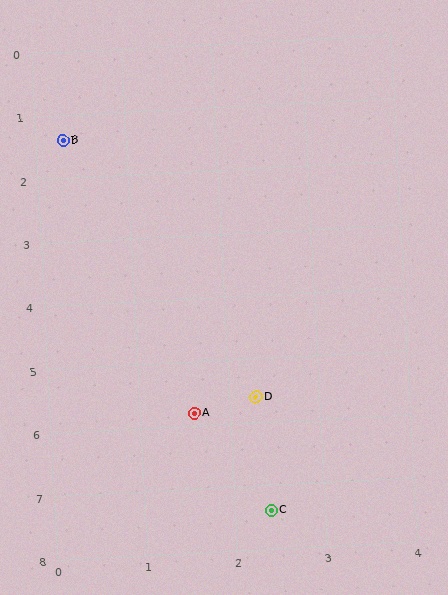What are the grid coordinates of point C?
Point C is at approximately (2.4, 7.4).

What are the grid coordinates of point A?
Point A is at approximately (1.6, 5.8).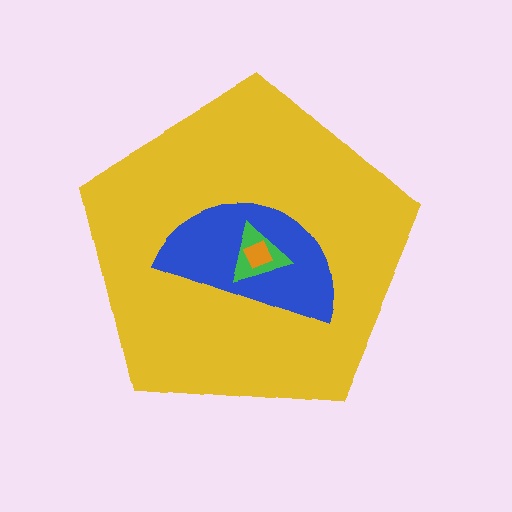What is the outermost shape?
The yellow pentagon.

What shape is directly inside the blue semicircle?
The green triangle.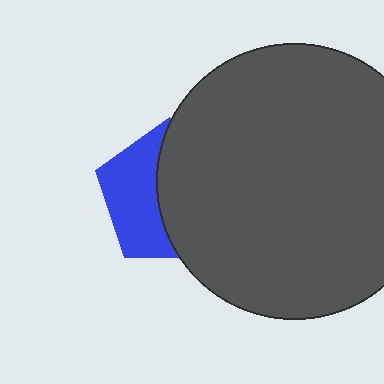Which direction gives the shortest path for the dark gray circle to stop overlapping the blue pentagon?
Moving right gives the shortest separation.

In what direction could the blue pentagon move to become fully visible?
The blue pentagon could move left. That would shift it out from behind the dark gray circle entirely.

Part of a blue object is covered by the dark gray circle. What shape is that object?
It is a pentagon.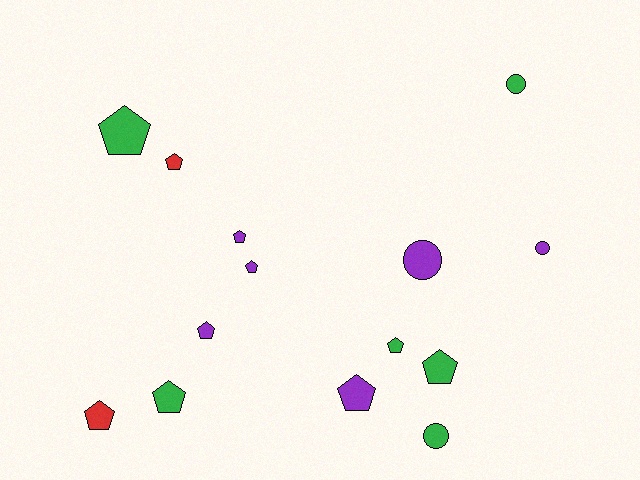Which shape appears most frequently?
Pentagon, with 10 objects.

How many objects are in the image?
There are 14 objects.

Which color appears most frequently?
Purple, with 6 objects.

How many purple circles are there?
There are 2 purple circles.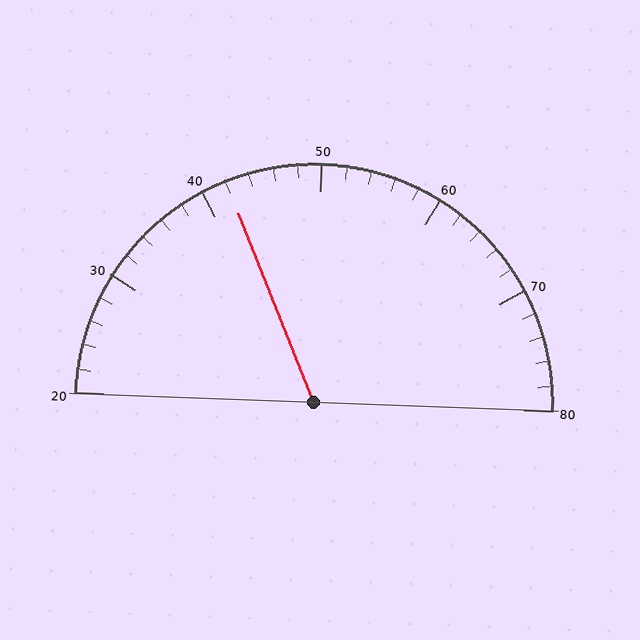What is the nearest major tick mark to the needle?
The nearest major tick mark is 40.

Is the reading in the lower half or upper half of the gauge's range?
The reading is in the lower half of the range (20 to 80).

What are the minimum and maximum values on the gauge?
The gauge ranges from 20 to 80.